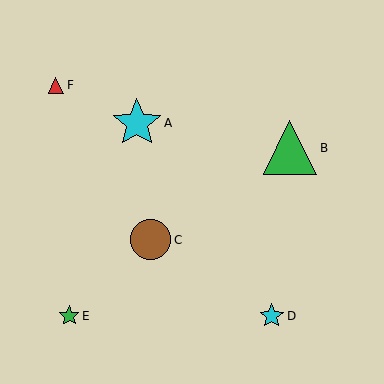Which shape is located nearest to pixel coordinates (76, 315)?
The green star (labeled E) at (69, 316) is nearest to that location.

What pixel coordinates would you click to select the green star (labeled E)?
Click at (69, 316) to select the green star E.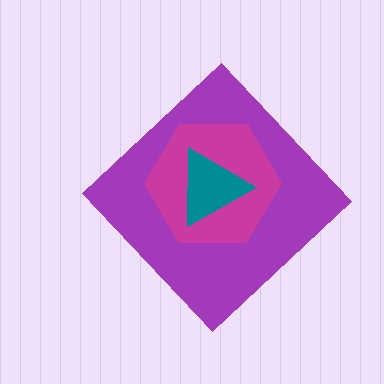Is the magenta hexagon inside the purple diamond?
Yes.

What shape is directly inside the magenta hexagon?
The teal triangle.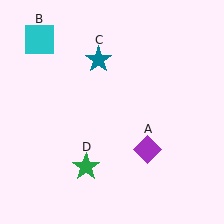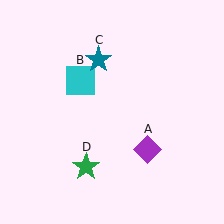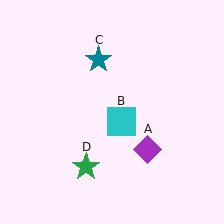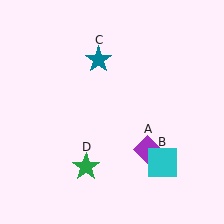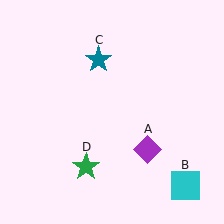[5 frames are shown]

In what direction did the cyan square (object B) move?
The cyan square (object B) moved down and to the right.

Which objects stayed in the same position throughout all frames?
Purple diamond (object A) and teal star (object C) and green star (object D) remained stationary.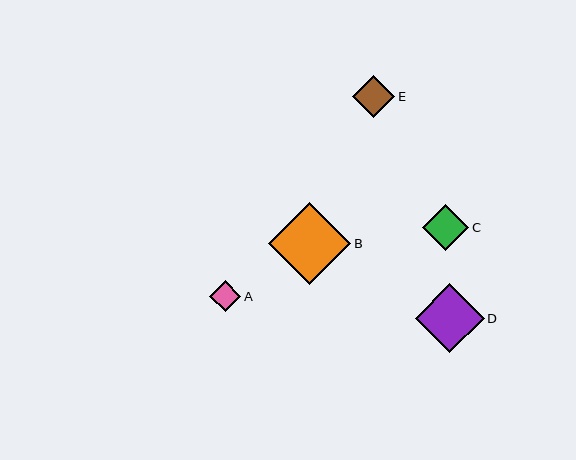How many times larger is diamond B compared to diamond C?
Diamond B is approximately 1.8 times the size of diamond C.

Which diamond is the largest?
Diamond B is the largest with a size of approximately 82 pixels.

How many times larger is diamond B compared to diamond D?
Diamond B is approximately 1.2 times the size of diamond D.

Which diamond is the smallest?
Diamond A is the smallest with a size of approximately 31 pixels.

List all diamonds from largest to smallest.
From largest to smallest: B, D, C, E, A.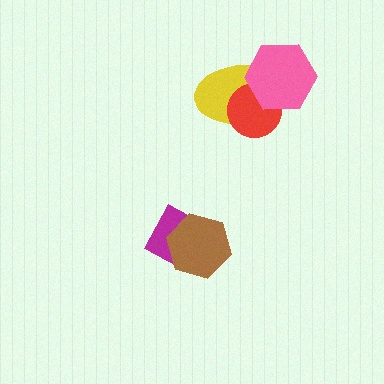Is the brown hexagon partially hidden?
No, no other shape covers it.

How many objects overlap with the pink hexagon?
2 objects overlap with the pink hexagon.